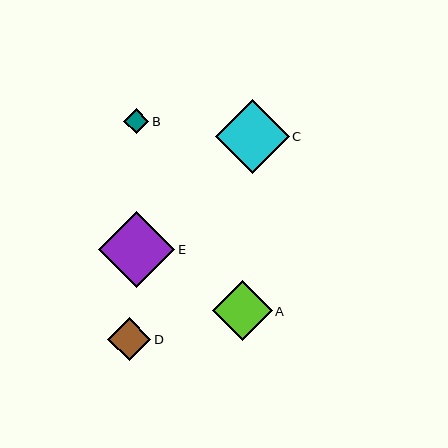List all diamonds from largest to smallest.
From largest to smallest: E, C, A, D, B.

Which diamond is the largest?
Diamond E is the largest with a size of approximately 77 pixels.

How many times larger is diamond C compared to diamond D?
Diamond C is approximately 1.7 times the size of diamond D.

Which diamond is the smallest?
Diamond B is the smallest with a size of approximately 25 pixels.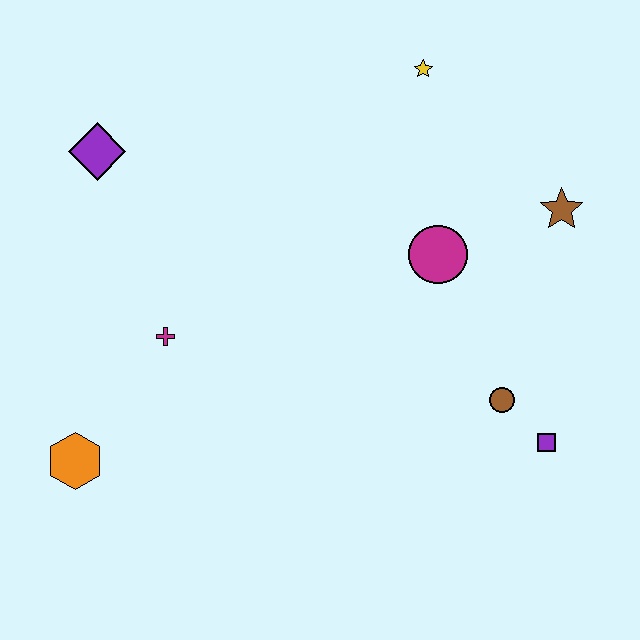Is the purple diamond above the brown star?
Yes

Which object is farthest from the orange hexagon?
The brown star is farthest from the orange hexagon.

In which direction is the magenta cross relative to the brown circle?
The magenta cross is to the left of the brown circle.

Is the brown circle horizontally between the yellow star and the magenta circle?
No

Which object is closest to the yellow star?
The magenta circle is closest to the yellow star.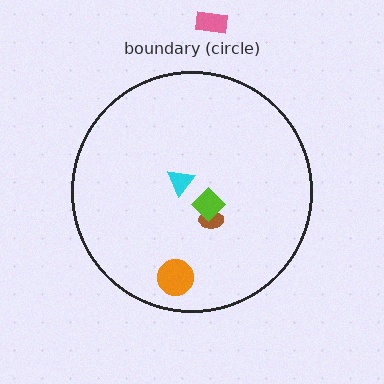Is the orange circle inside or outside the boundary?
Inside.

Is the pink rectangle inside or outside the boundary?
Outside.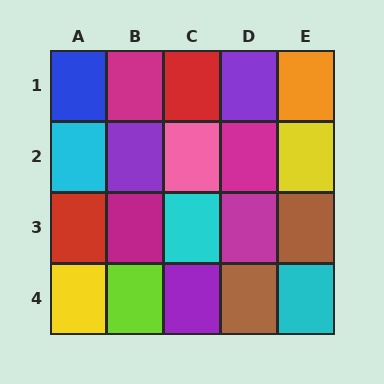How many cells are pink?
1 cell is pink.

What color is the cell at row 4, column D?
Brown.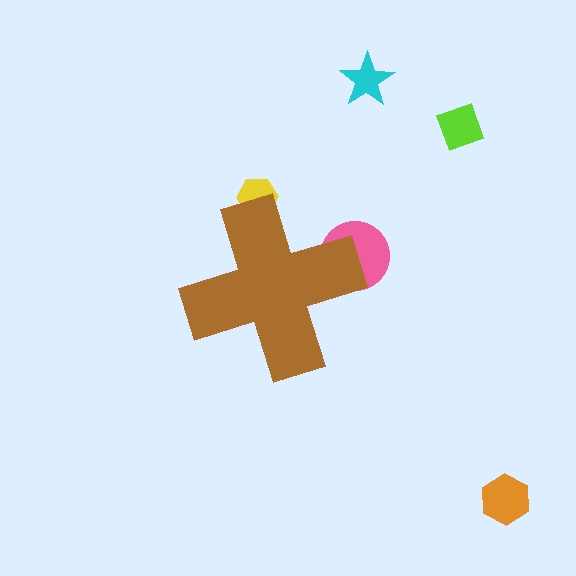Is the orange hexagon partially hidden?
No, the orange hexagon is fully visible.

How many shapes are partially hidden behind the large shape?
2 shapes are partially hidden.